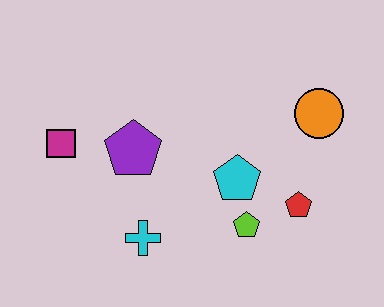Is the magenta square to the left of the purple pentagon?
Yes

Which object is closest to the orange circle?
The red pentagon is closest to the orange circle.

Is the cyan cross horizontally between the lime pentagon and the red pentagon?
No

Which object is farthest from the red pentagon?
The magenta square is farthest from the red pentagon.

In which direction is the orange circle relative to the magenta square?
The orange circle is to the right of the magenta square.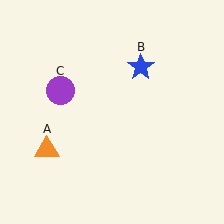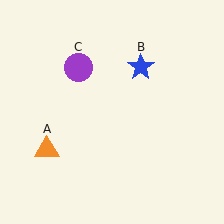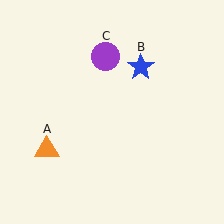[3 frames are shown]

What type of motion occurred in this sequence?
The purple circle (object C) rotated clockwise around the center of the scene.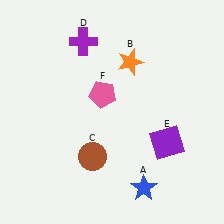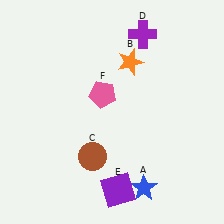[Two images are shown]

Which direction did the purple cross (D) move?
The purple cross (D) moved right.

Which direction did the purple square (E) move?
The purple square (E) moved left.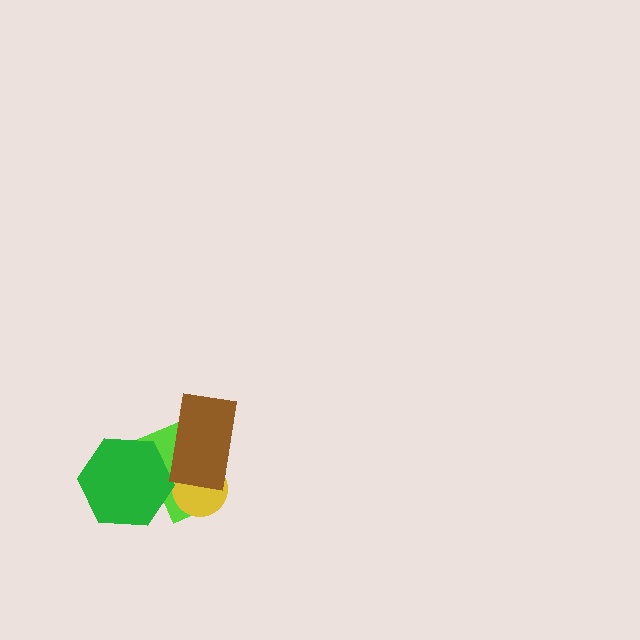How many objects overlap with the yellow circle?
2 objects overlap with the yellow circle.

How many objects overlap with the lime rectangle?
3 objects overlap with the lime rectangle.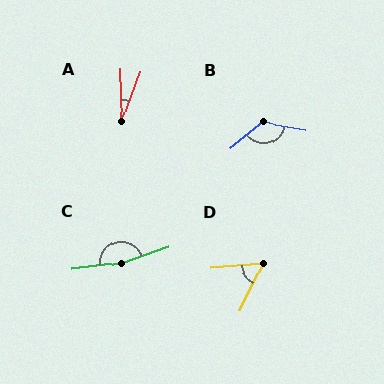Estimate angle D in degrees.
Approximately 60 degrees.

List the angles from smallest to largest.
A (23°), D (60°), B (129°), C (169°).